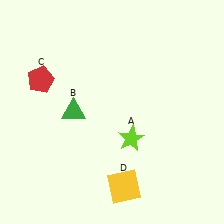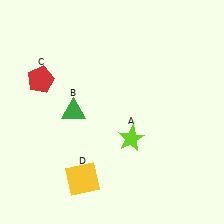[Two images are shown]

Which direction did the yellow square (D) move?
The yellow square (D) moved left.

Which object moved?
The yellow square (D) moved left.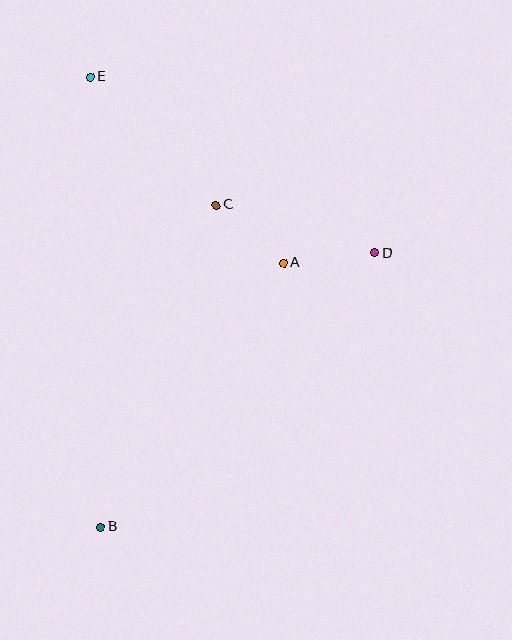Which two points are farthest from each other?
Points B and E are farthest from each other.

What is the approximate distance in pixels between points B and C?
The distance between B and C is approximately 342 pixels.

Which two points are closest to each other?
Points A and C are closest to each other.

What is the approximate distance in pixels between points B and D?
The distance between B and D is approximately 388 pixels.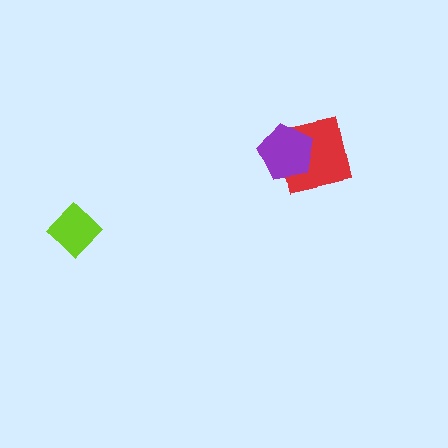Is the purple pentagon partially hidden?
No, no other shape covers it.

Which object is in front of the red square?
The purple pentagon is in front of the red square.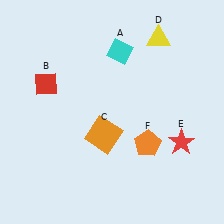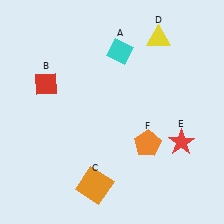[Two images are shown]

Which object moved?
The orange square (C) moved down.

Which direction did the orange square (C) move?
The orange square (C) moved down.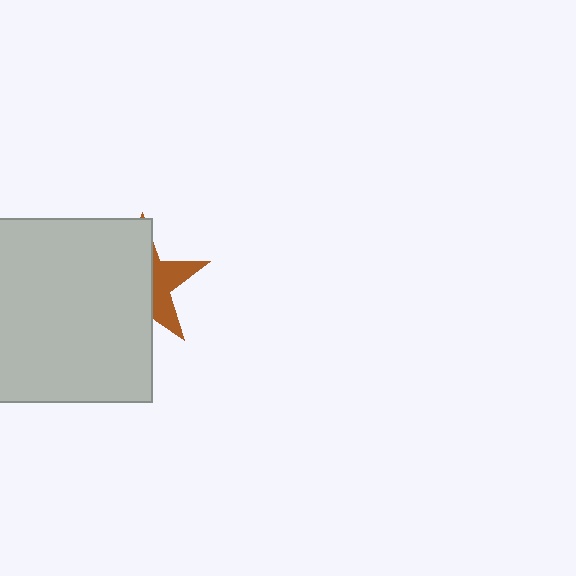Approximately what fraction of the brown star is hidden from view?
Roughly 66% of the brown star is hidden behind the light gray square.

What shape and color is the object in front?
The object in front is a light gray square.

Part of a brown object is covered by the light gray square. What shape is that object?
It is a star.